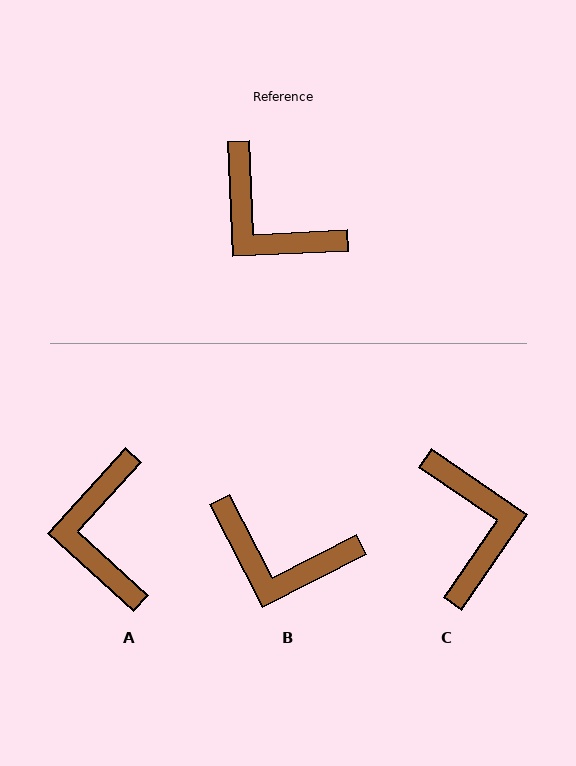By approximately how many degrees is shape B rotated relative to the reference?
Approximately 25 degrees counter-clockwise.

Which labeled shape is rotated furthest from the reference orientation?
C, about 143 degrees away.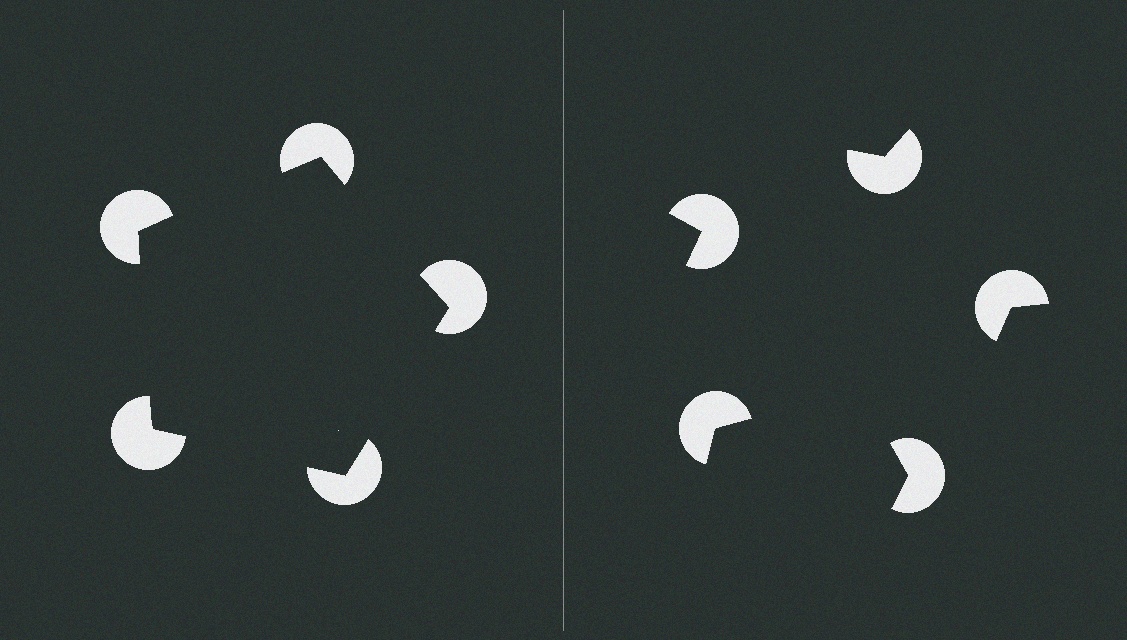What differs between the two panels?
The pac-man discs are positioned identically on both sides; only the wedge orientations differ. On the left they align to a pentagon; on the right they are misaligned.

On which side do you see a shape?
An illusory pentagon appears on the left side. On the right side the wedge cuts are rotated, so no coherent shape forms.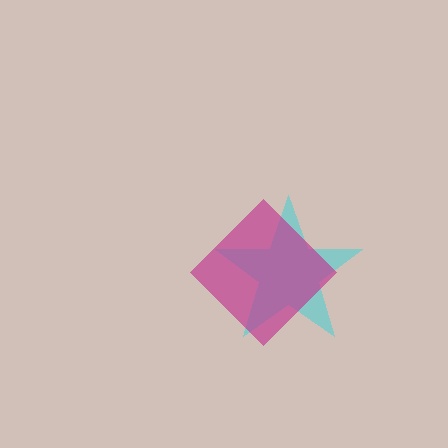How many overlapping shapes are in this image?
There are 2 overlapping shapes in the image.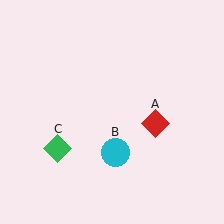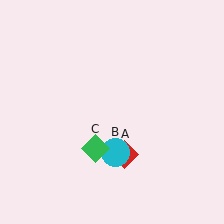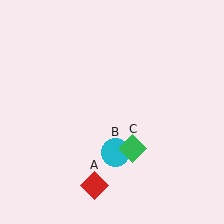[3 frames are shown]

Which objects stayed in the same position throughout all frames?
Cyan circle (object B) remained stationary.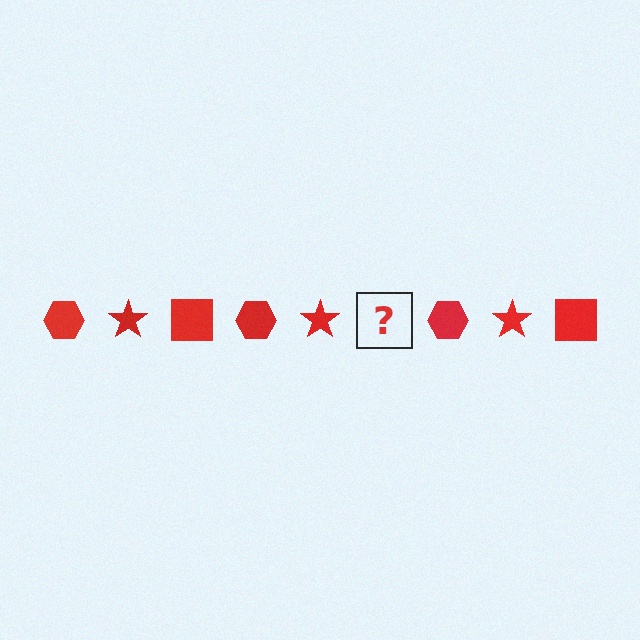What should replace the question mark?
The question mark should be replaced with a red square.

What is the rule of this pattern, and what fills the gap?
The rule is that the pattern cycles through hexagon, star, square shapes in red. The gap should be filled with a red square.